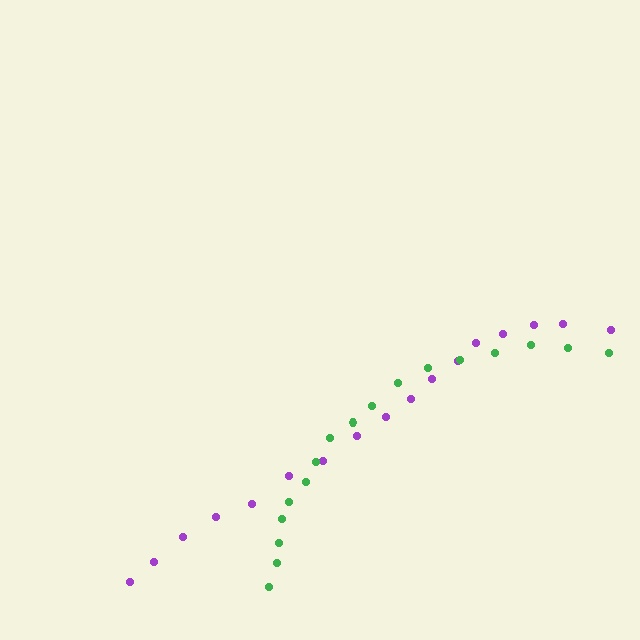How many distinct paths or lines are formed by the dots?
There are 2 distinct paths.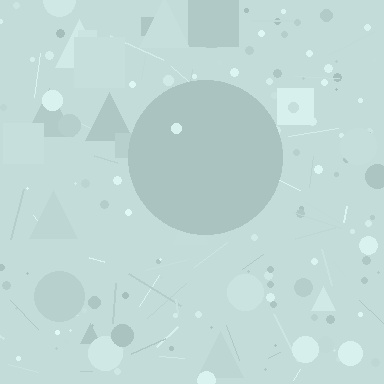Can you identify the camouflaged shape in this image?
The camouflaged shape is a circle.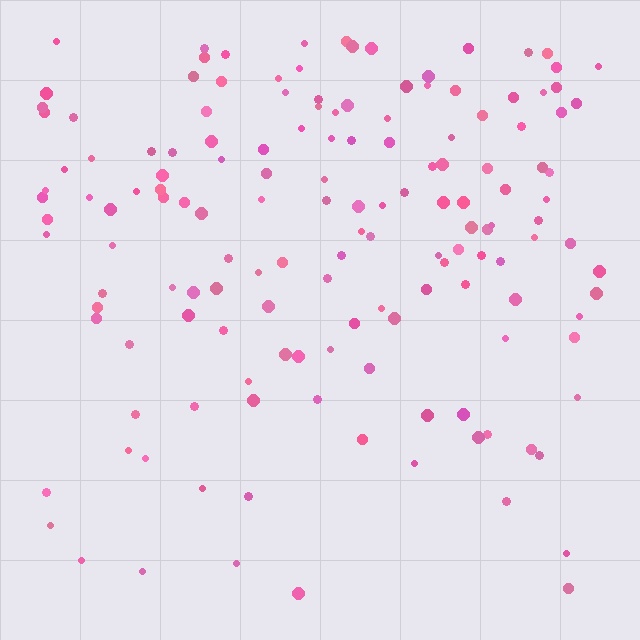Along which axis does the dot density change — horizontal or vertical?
Vertical.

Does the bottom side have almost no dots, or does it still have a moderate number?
Still a moderate number, just noticeably fewer than the top.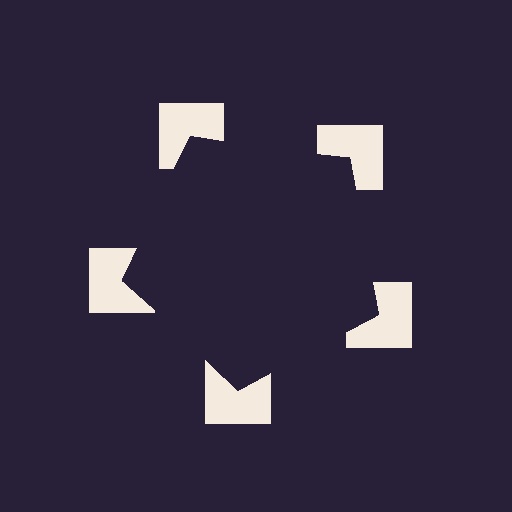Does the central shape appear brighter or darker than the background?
It typically appears slightly darker than the background, even though no actual brightness change is drawn.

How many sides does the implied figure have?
5 sides.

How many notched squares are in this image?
There are 5 — one at each vertex of the illusory pentagon.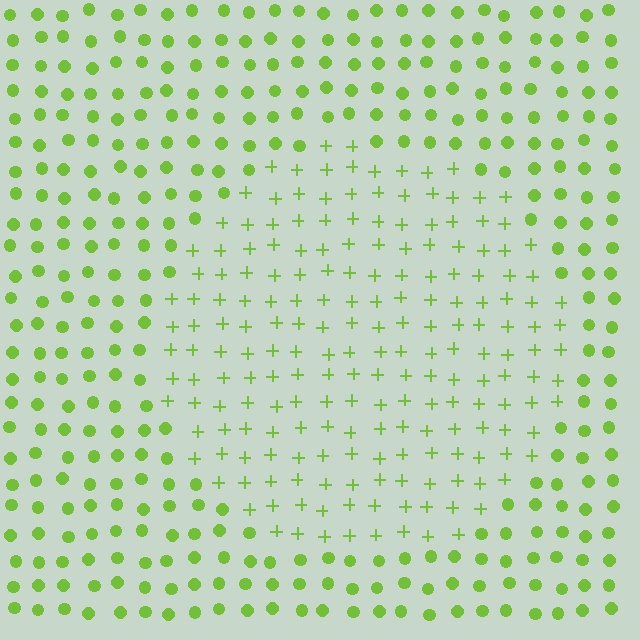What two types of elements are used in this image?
The image uses plus signs inside the circle region and circles outside it.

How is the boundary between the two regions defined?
The boundary is defined by a change in element shape: plus signs inside vs. circles outside. All elements share the same color and spacing.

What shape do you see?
I see a circle.